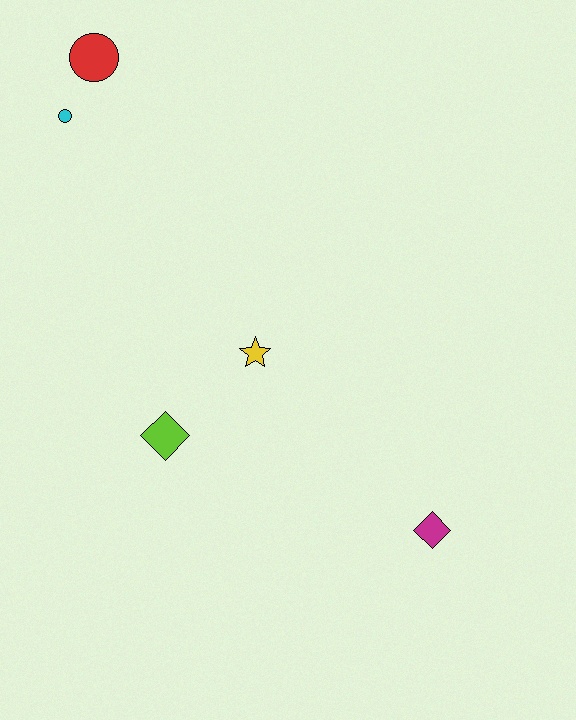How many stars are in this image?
There is 1 star.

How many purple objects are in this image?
There are no purple objects.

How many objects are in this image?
There are 5 objects.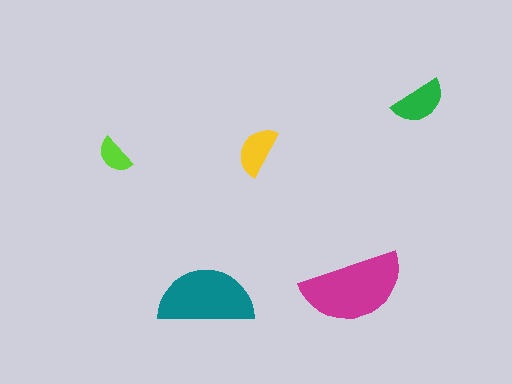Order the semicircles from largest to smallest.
the magenta one, the teal one, the green one, the yellow one, the lime one.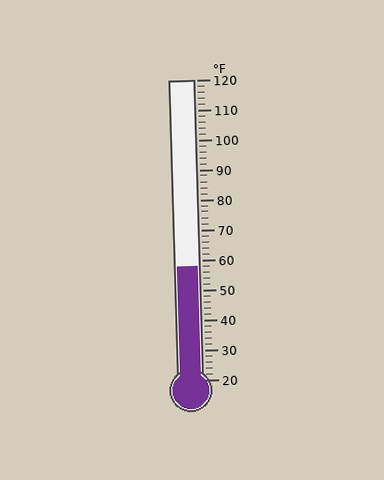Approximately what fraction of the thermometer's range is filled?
The thermometer is filled to approximately 40% of its range.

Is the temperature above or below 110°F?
The temperature is below 110°F.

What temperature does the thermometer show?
The thermometer shows approximately 58°F.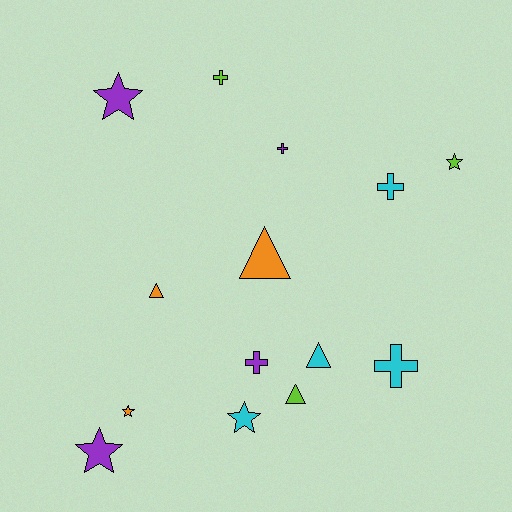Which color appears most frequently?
Cyan, with 4 objects.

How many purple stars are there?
There are 2 purple stars.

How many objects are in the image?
There are 14 objects.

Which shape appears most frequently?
Star, with 5 objects.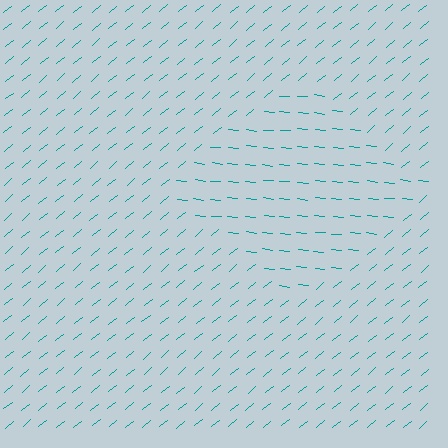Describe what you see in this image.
The image is filled with small teal line segments. A diamond region in the image has lines oriented differently from the surrounding lines, creating a visible texture boundary.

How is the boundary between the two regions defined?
The boundary is defined purely by a change in line orientation (approximately 45 degrees difference). All lines are the same color and thickness.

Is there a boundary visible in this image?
Yes, there is a texture boundary formed by a change in line orientation.